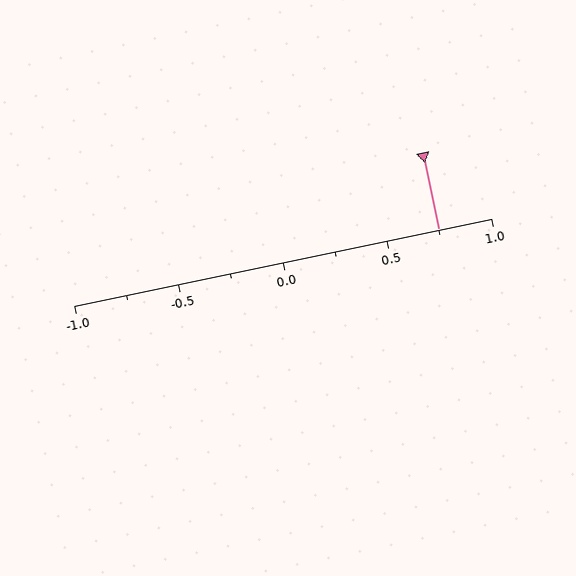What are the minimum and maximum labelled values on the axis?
The axis runs from -1.0 to 1.0.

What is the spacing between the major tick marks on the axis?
The major ticks are spaced 0.5 apart.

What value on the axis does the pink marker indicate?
The marker indicates approximately 0.75.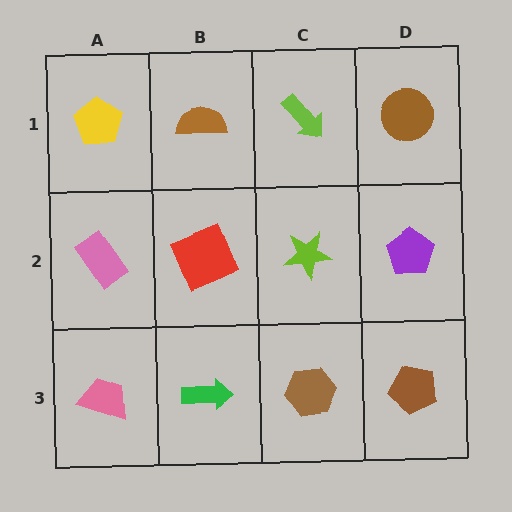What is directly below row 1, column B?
A red square.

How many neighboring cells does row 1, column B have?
3.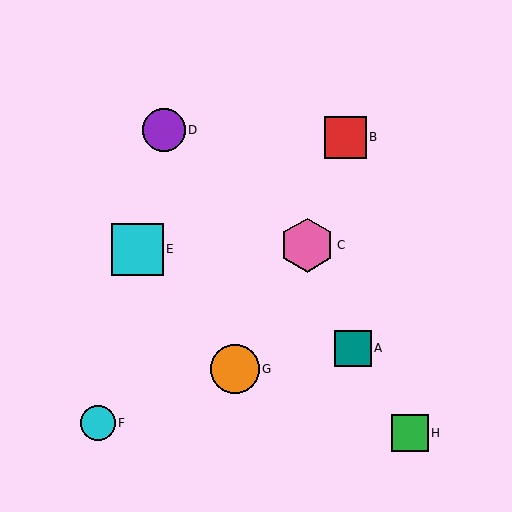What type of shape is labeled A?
Shape A is a teal square.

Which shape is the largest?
The pink hexagon (labeled C) is the largest.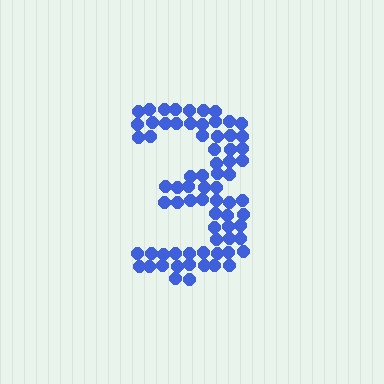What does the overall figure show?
The overall figure shows the digit 3.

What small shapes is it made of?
It is made of small circles.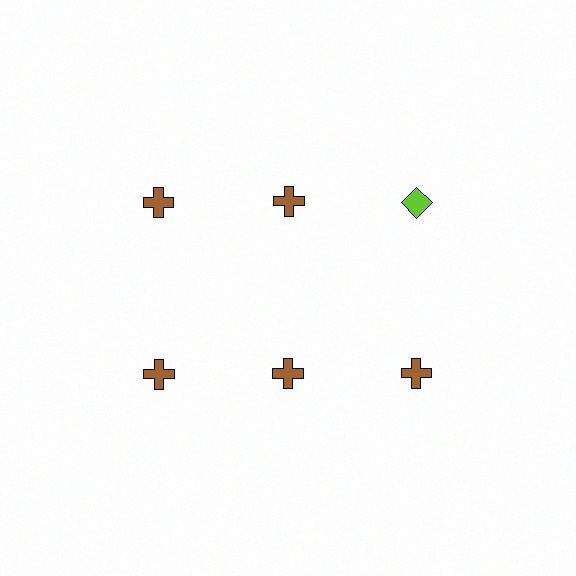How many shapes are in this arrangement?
There are 6 shapes arranged in a grid pattern.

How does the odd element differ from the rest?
It differs in both color (lime instead of brown) and shape (diamond instead of cross).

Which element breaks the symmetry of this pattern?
The lime diamond in the top row, center column breaks the symmetry. All other shapes are brown crosses.